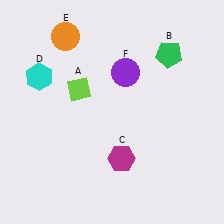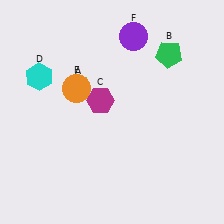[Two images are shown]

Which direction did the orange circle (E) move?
The orange circle (E) moved down.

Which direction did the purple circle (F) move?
The purple circle (F) moved up.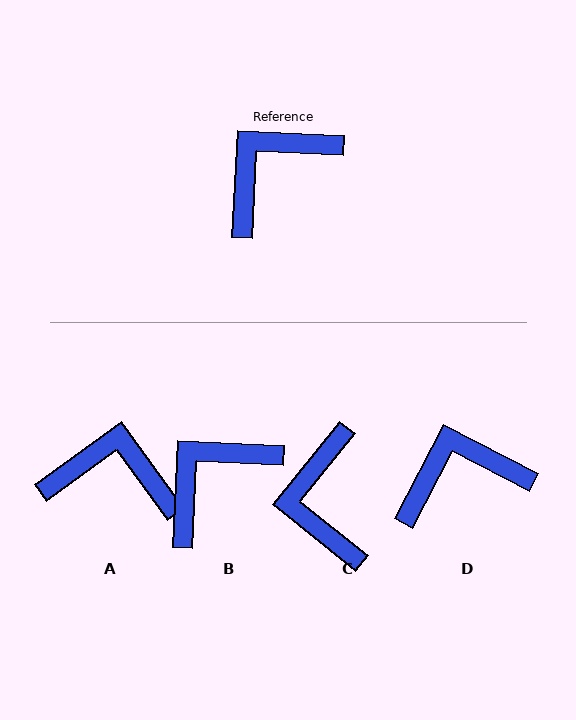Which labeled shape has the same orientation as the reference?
B.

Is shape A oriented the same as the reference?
No, it is off by about 51 degrees.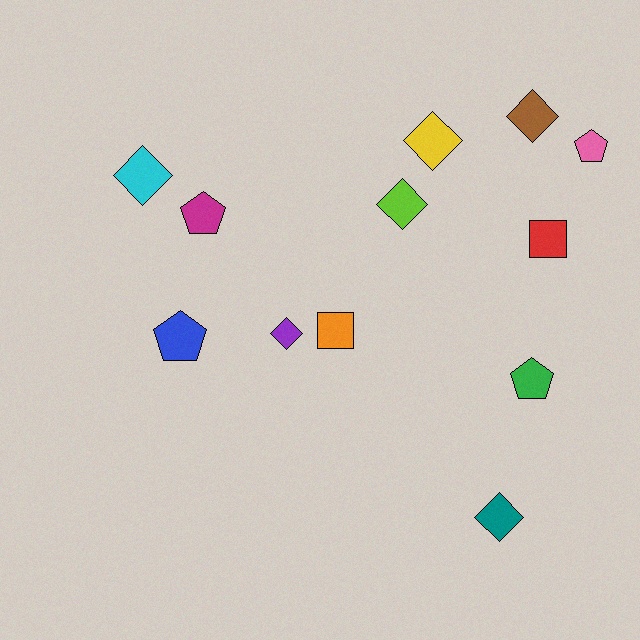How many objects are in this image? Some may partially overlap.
There are 12 objects.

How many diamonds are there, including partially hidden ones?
There are 6 diamonds.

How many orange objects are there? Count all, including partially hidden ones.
There is 1 orange object.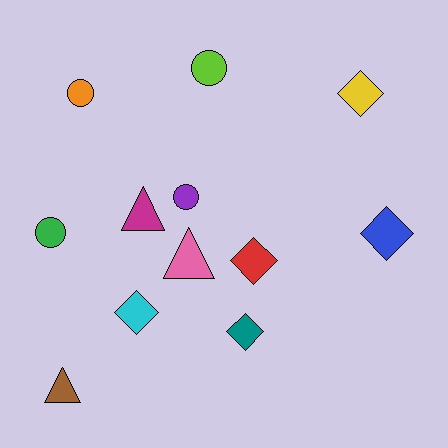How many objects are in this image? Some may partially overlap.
There are 12 objects.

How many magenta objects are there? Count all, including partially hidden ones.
There is 1 magenta object.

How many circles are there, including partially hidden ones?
There are 4 circles.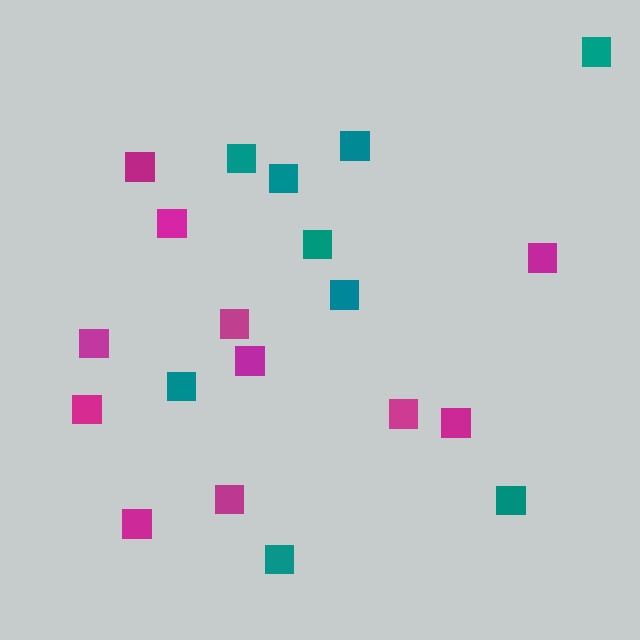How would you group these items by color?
There are 2 groups: one group of teal squares (9) and one group of magenta squares (11).